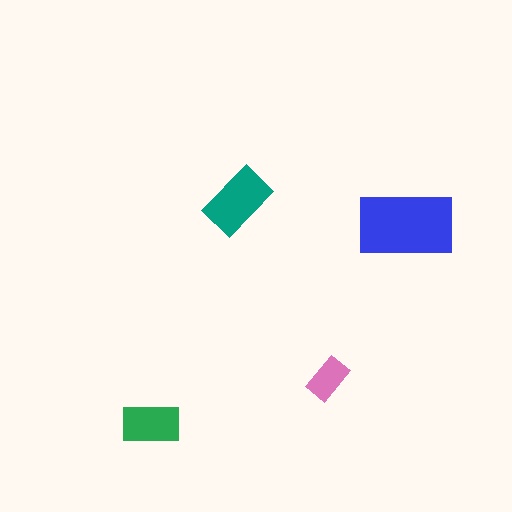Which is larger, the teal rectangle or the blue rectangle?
The blue one.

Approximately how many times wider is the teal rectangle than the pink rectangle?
About 1.5 times wider.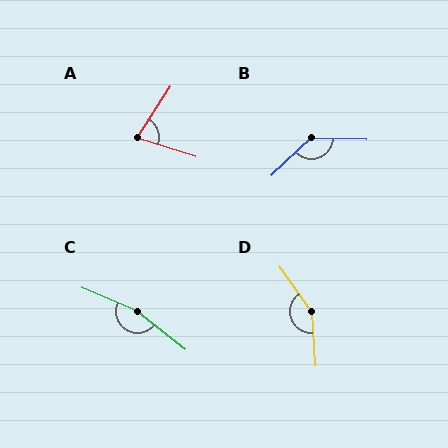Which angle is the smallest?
A, at approximately 74 degrees.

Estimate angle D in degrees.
Approximately 148 degrees.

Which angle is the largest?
C, at approximately 165 degrees.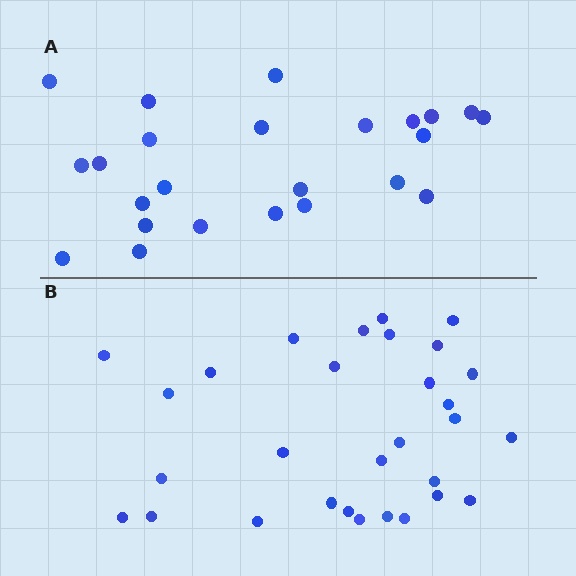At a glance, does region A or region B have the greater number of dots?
Region B (the bottom region) has more dots.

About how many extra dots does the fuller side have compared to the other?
Region B has about 6 more dots than region A.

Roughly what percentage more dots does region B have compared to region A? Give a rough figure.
About 25% more.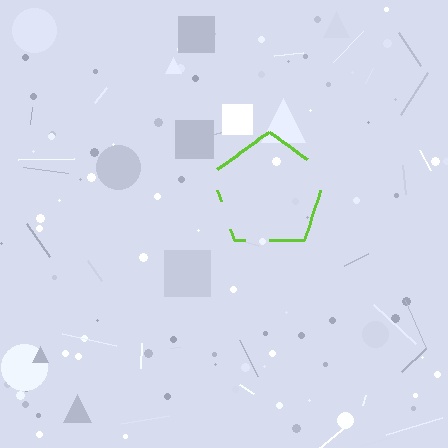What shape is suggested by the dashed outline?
The dashed outline suggests a pentagon.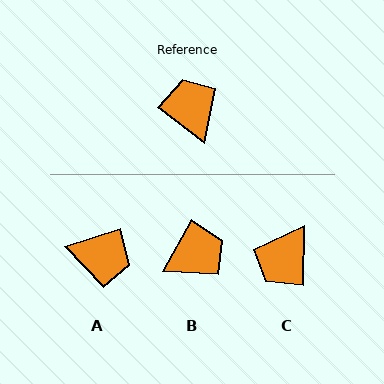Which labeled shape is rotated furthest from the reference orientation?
C, about 126 degrees away.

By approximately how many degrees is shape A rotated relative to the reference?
Approximately 124 degrees clockwise.